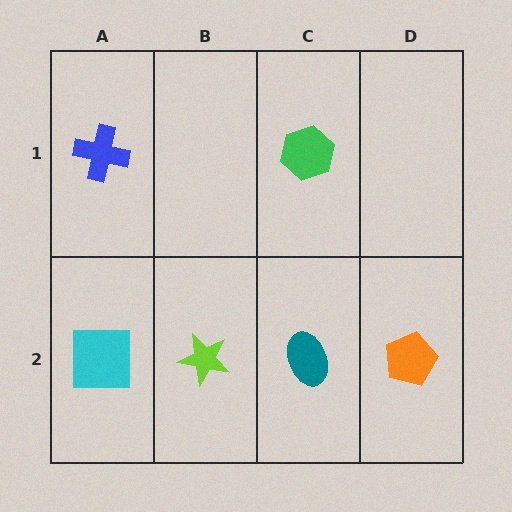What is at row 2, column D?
An orange pentagon.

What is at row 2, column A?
A cyan square.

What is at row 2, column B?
A lime star.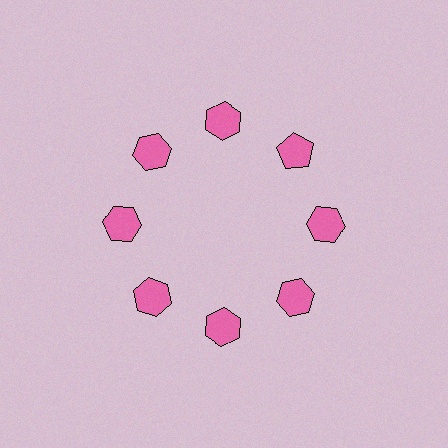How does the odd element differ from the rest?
It has a different shape: pentagon instead of hexagon.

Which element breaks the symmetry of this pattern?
The pink pentagon at roughly the 2 o'clock position breaks the symmetry. All other shapes are pink hexagons.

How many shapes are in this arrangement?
There are 8 shapes arranged in a ring pattern.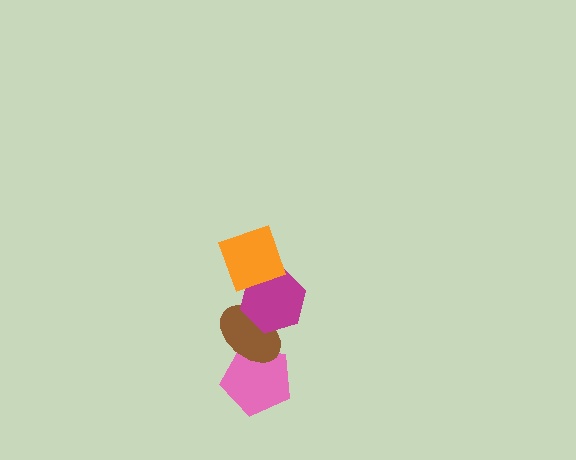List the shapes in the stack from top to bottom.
From top to bottom: the orange square, the magenta hexagon, the brown ellipse, the pink pentagon.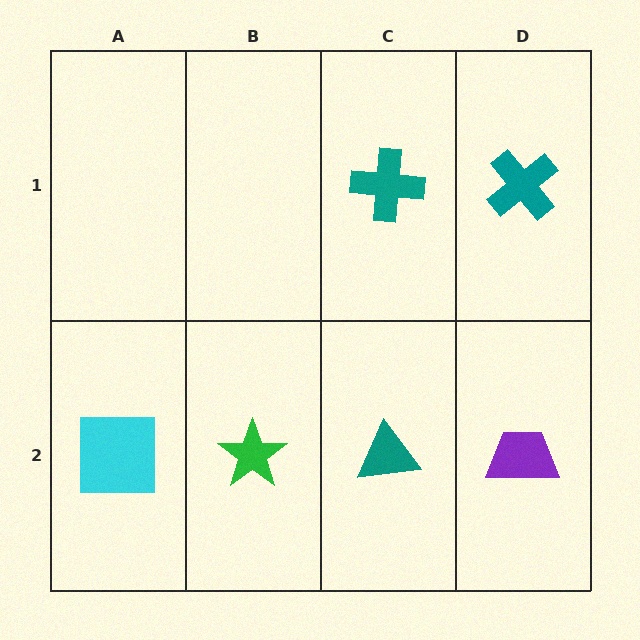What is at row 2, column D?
A purple trapezoid.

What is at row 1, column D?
A teal cross.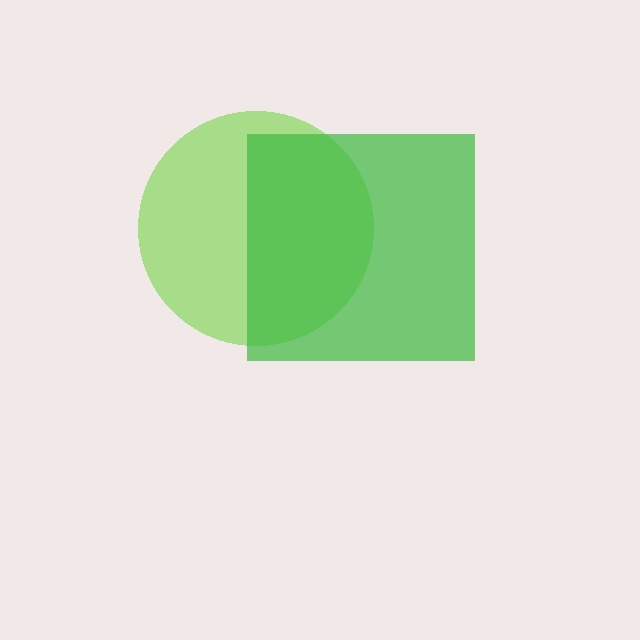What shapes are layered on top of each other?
The layered shapes are: a lime circle, a green square.